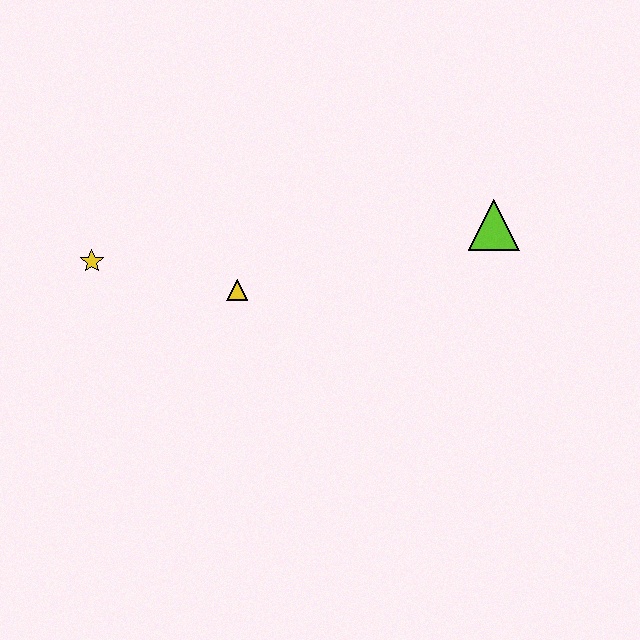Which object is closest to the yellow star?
The yellow triangle is closest to the yellow star.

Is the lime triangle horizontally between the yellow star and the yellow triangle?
No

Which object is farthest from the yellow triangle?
The lime triangle is farthest from the yellow triangle.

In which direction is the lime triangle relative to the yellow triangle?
The lime triangle is to the right of the yellow triangle.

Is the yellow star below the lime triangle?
Yes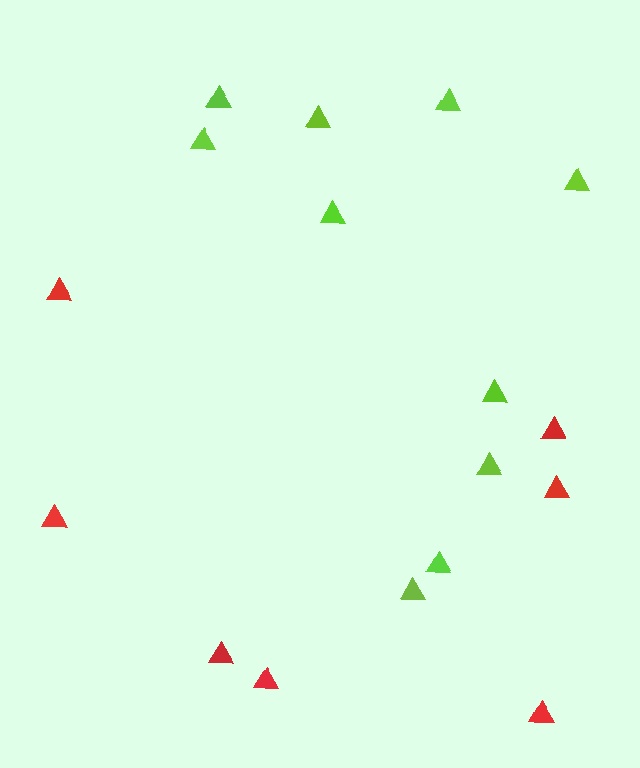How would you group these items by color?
There are 2 groups: one group of lime triangles (10) and one group of red triangles (7).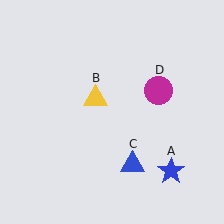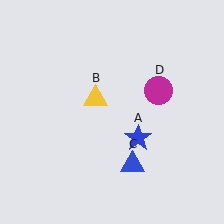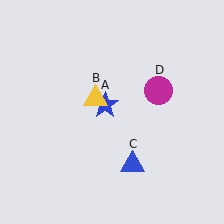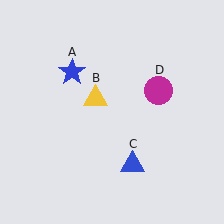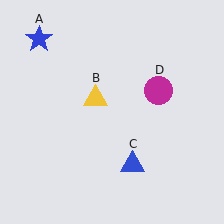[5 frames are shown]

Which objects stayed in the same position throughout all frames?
Yellow triangle (object B) and blue triangle (object C) and magenta circle (object D) remained stationary.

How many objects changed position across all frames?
1 object changed position: blue star (object A).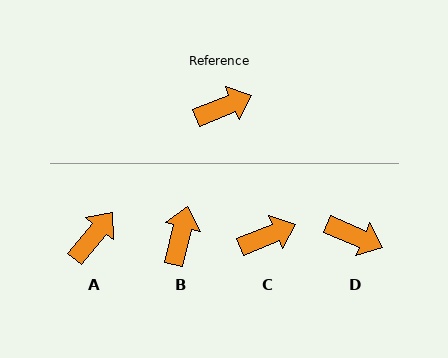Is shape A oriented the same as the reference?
No, it is off by about 29 degrees.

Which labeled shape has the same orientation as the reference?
C.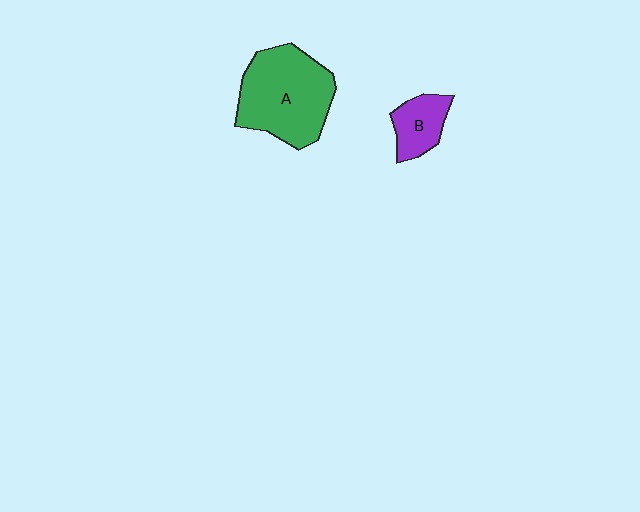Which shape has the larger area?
Shape A (green).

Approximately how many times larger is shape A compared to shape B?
Approximately 2.6 times.